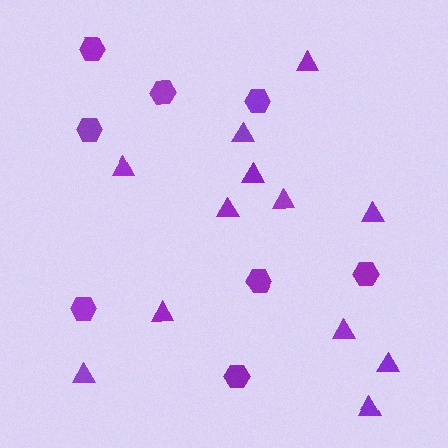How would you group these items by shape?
There are 2 groups: one group of hexagons (8) and one group of triangles (12).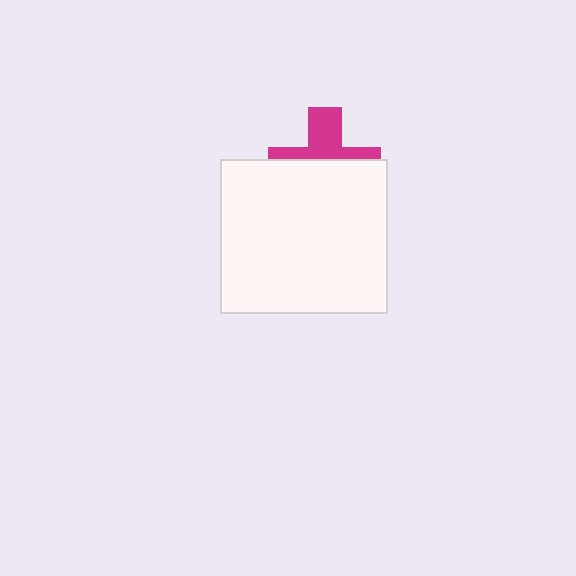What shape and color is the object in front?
The object in front is a white rectangle.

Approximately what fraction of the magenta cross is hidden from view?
Roughly 59% of the magenta cross is hidden behind the white rectangle.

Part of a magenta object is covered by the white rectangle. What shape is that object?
It is a cross.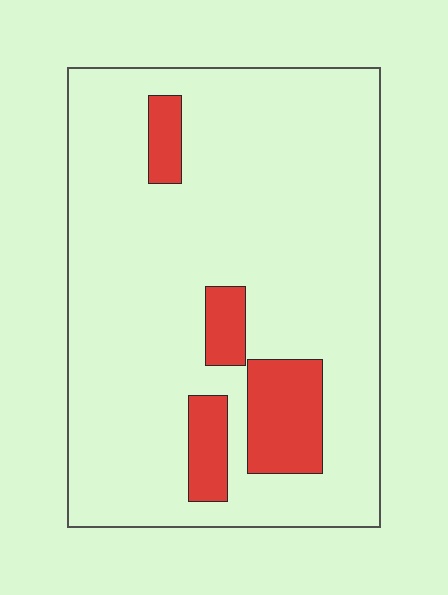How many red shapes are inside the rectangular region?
4.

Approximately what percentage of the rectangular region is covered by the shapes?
Approximately 15%.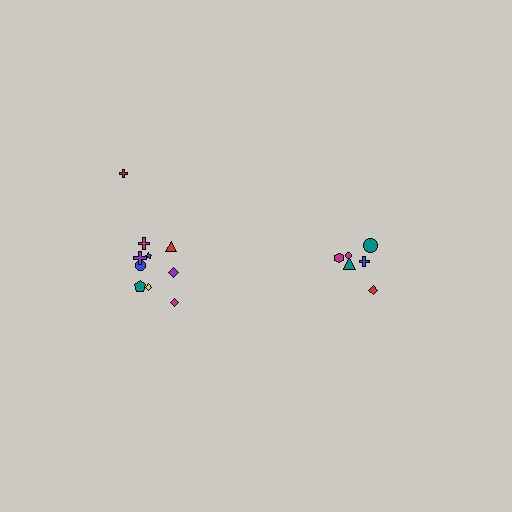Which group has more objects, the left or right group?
The left group.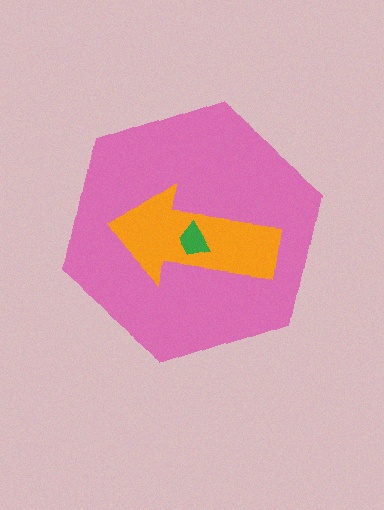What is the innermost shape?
The green trapezoid.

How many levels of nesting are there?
3.